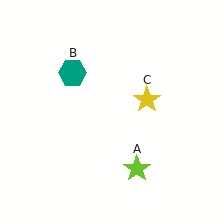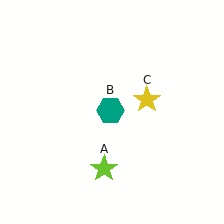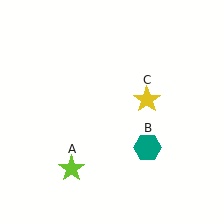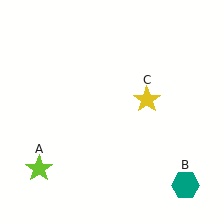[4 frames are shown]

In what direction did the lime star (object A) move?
The lime star (object A) moved left.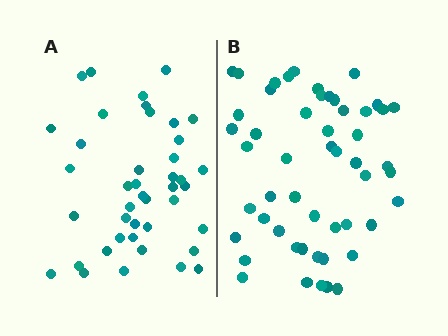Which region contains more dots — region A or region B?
Region B (the right region) has more dots.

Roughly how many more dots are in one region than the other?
Region B has roughly 10 or so more dots than region A.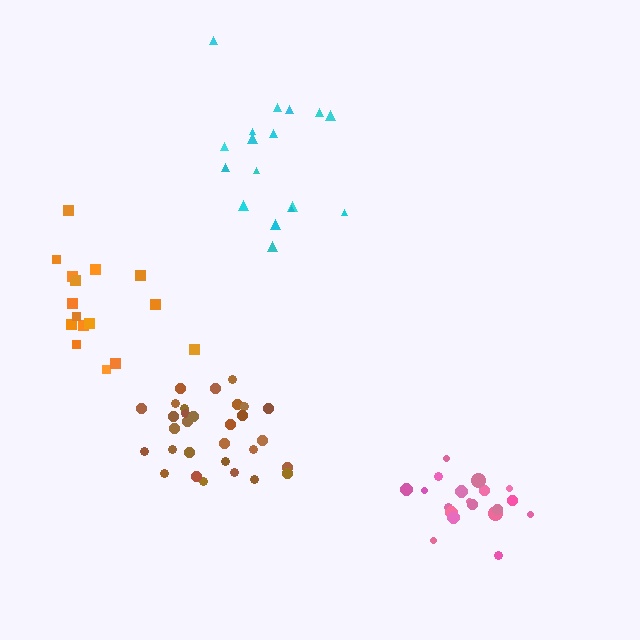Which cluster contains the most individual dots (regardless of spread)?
Brown (30).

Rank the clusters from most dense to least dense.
brown, pink, orange, cyan.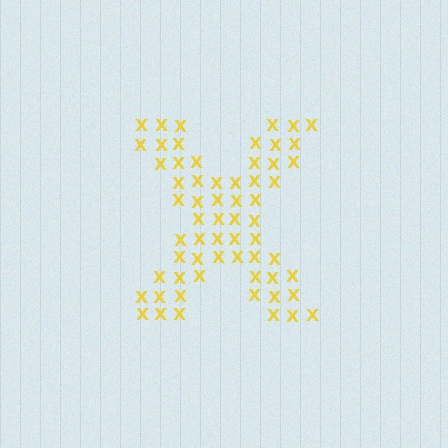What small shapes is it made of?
It is made of small letter X's.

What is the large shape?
The large shape is the letter X.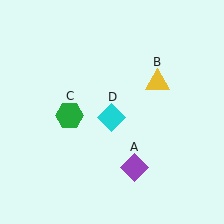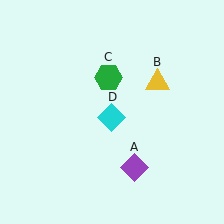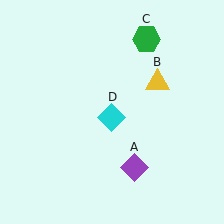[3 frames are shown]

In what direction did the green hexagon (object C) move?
The green hexagon (object C) moved up and to the right.